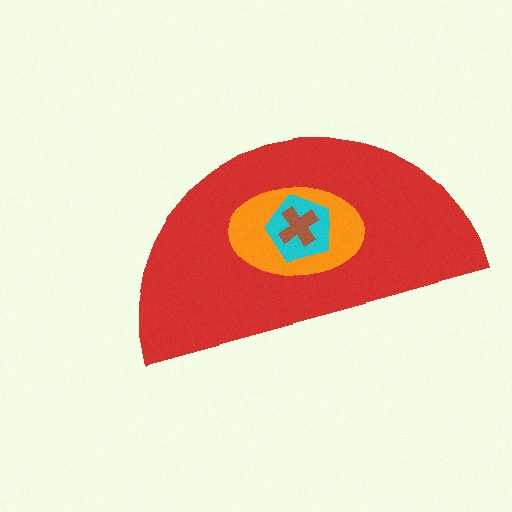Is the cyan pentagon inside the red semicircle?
Yes.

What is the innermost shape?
The brown cross.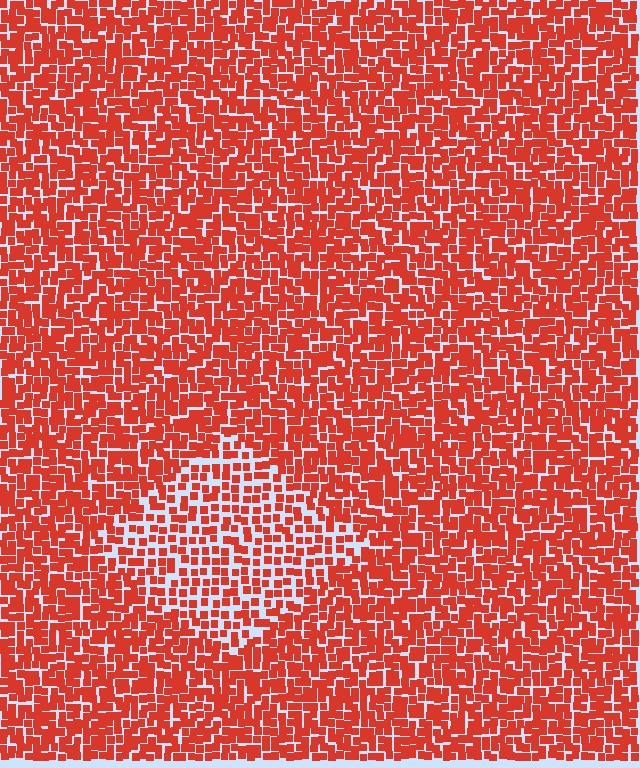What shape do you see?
I see a diamond.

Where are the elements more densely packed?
The elements are more densely packed outside the diamond boundary.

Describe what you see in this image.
The image contains small red elements arranged at two different densities. A diamond-shaped region is visible where the elements are less densely packed than the surrounding area.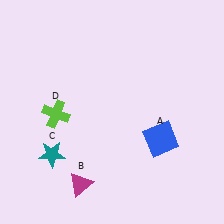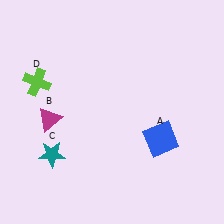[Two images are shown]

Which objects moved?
The objects that moved are: the magenta triangle (B), the lime cross (D).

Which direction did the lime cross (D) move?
The lime cross (D) moved up.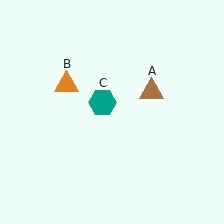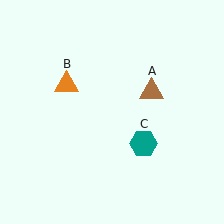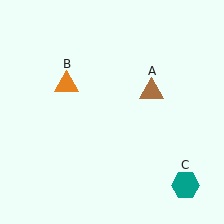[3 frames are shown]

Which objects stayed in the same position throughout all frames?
Brown triangle (object A) and orange triangle (object B) remained stationary.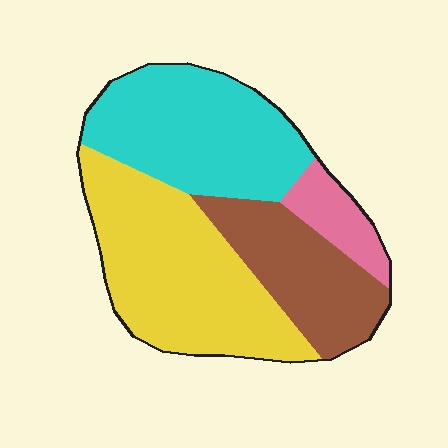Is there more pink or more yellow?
Yellow.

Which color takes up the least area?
Pink, at roughly 10%.